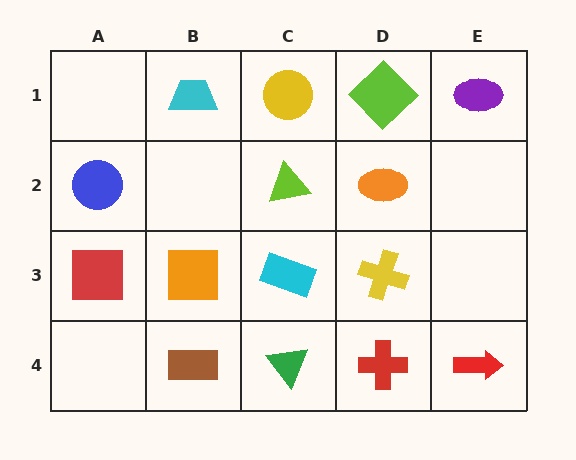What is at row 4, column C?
A green triangle.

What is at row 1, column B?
A cyan trapezoid.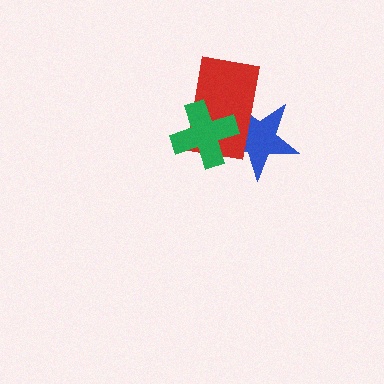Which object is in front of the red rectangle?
The green cross is in front of the red rectangle.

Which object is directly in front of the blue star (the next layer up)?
The red rectangle is directly in front of the blue star.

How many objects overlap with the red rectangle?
2 objects overlap with the red rectangle.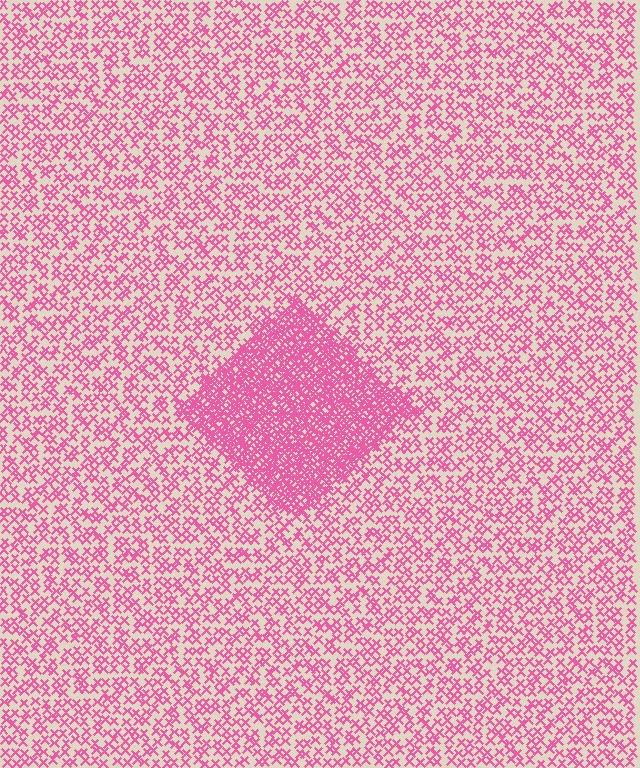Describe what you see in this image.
The image contains small pink elements arranged at two different densities. A diamond-shaped region is visible where the elements are more densely packed than the surrounding area.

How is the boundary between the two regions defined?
The boundary is defined by a change in element density (approximately 2.6x ratio). All elements are the same color, size, and shape.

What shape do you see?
I see a diamond.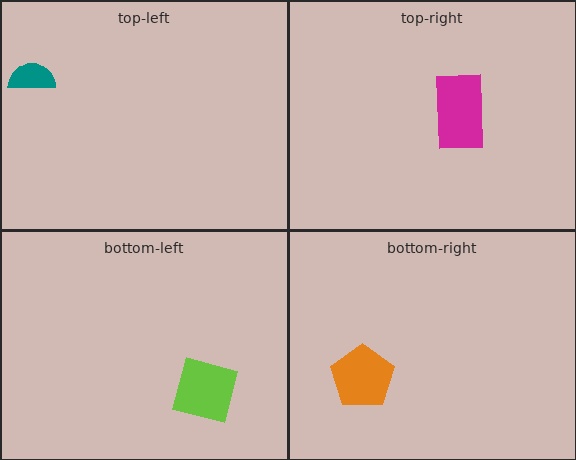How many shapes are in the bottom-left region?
1.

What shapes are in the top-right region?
The magenta rectangle.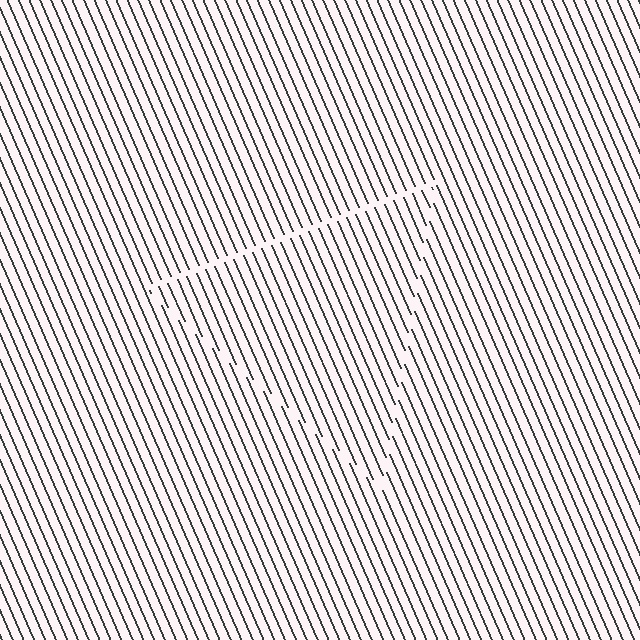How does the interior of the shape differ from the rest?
The interior of the shape contains the same grating, shifted by half a period — the contour is defined by the phase discontinuity where line-ends from the inner and outer gratings abut.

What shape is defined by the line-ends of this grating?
An illusory triangle. The interior of the shape contains the same grating, shifted by half a period — the contour is defined by the phase discontinuity where line-ends from the inner and outer gratings abut.